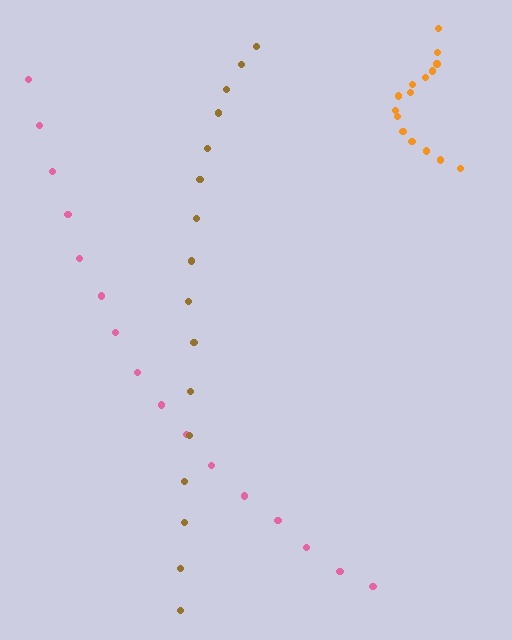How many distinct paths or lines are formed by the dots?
There are 3 distinct paths.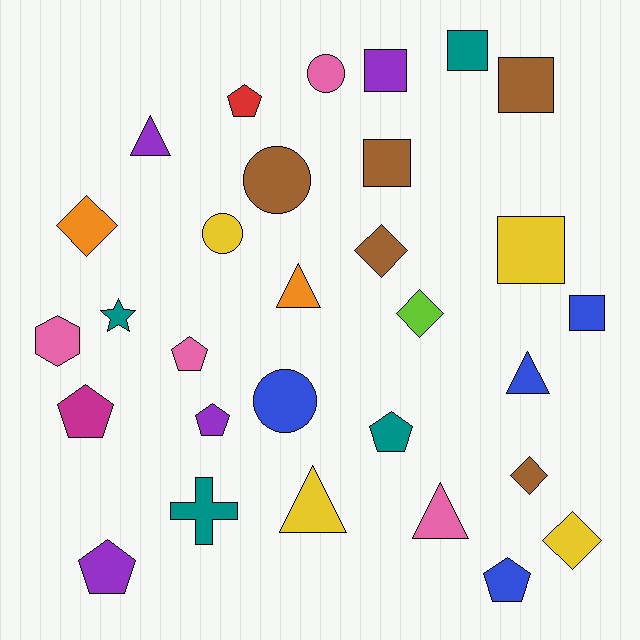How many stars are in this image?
There is 1 star.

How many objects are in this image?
There are 30 objects.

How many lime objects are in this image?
There is 1 lime object.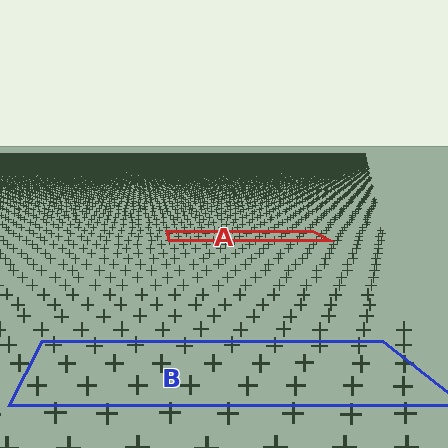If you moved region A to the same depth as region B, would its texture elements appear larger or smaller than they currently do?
They would appear larger. At a closer depth, the same texture elements are projected at a bigger on-screen size.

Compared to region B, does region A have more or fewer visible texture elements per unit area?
Region A has more texture elements per unit area — they are packed more densely because it is farther away.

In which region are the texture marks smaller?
The texture marks are smaller in region A, because it is farther away.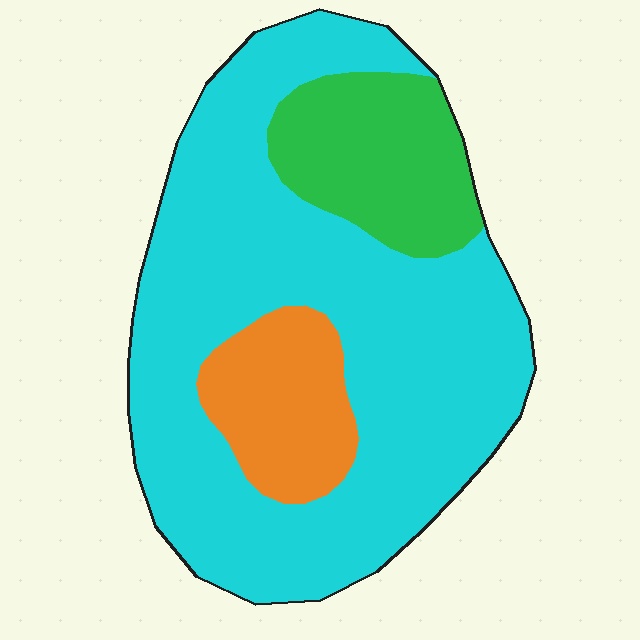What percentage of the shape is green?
Green covers around 15% of the shape.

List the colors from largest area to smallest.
From largest to smallest: cyan, green, orange.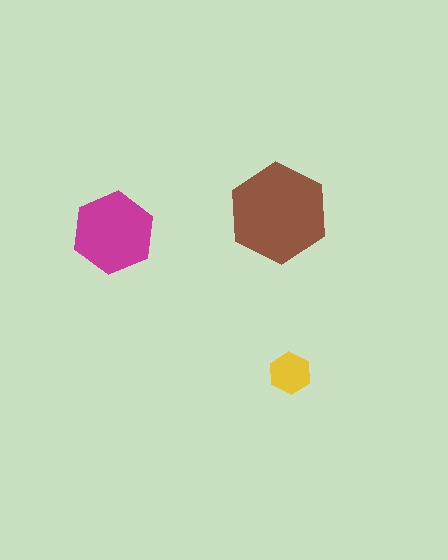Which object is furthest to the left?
The magenta hexagon is leftmost.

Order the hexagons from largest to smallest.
the brown one, the magenta one, the yellow one.